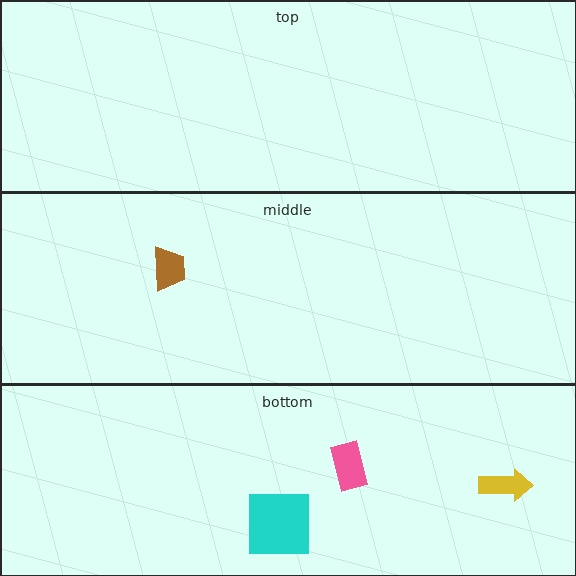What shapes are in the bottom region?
The yellow arrow, the pink rectangle, the cyan square.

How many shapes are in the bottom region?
3.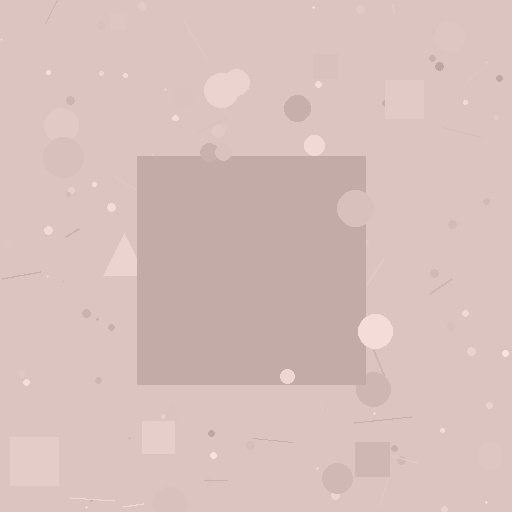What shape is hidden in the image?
A square is hidden in the image.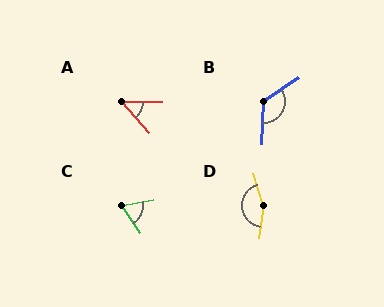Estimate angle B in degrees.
Approximately 126 degrees.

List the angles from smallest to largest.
A (48°), C (66°), B (126°), D (156°).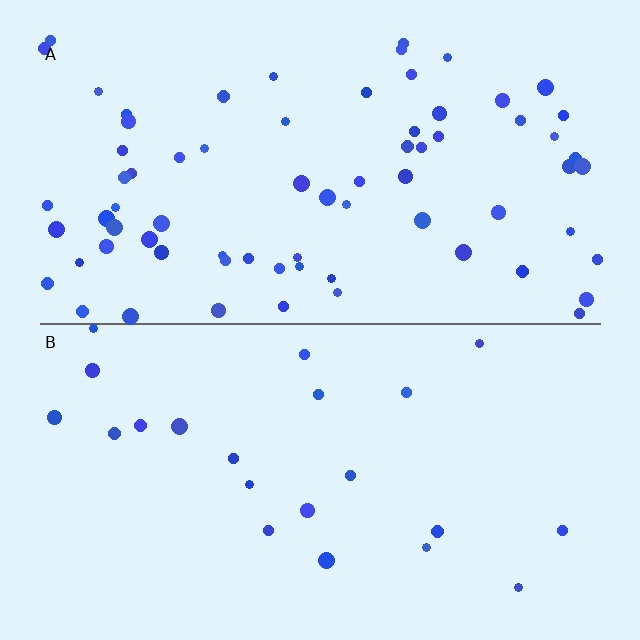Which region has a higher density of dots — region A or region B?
A (the top).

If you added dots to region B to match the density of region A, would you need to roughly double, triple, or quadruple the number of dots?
Approximately triple.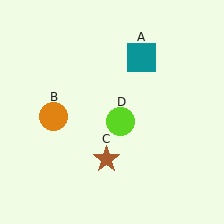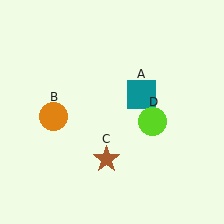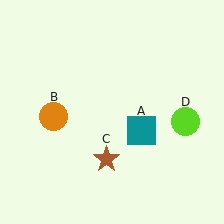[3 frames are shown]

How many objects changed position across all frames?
2 objects changed position: teal square (object A), lime circle (object D).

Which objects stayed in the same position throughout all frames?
Orange circle (object B) and brown star (object C) remained stationary.